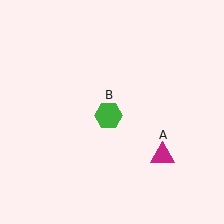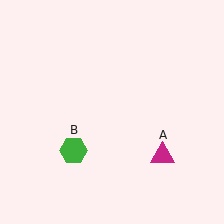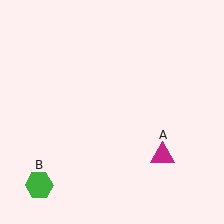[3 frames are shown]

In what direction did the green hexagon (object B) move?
The green hexagon (object B) moved down and to the left.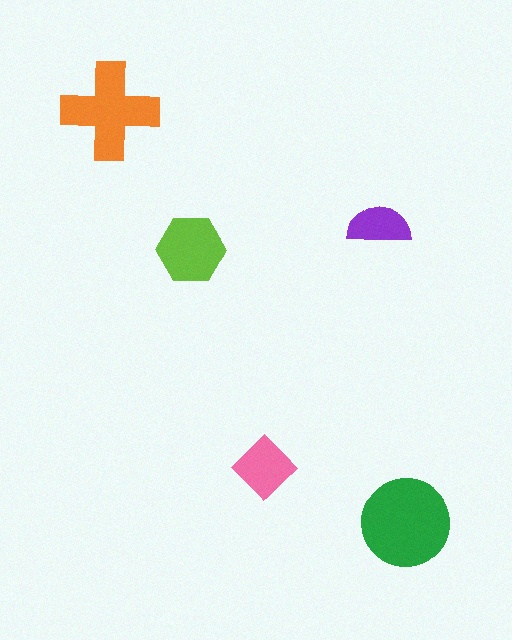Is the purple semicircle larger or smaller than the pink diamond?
Smaller.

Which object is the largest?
The green circle.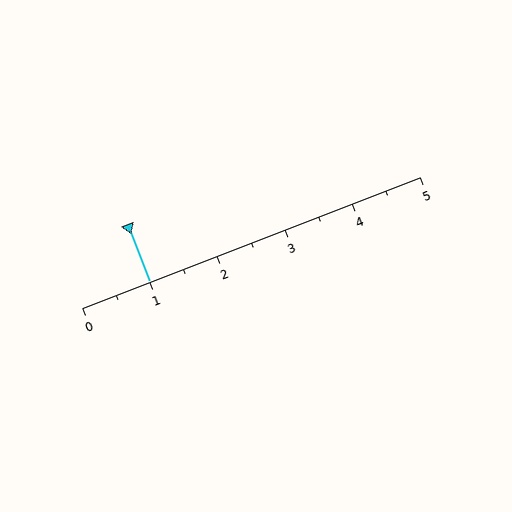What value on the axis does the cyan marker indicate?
The marker indicates approximately 1.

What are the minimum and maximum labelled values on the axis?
The axis runs from 0 to 5.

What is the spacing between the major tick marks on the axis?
The major ticks are spaced 1 apart.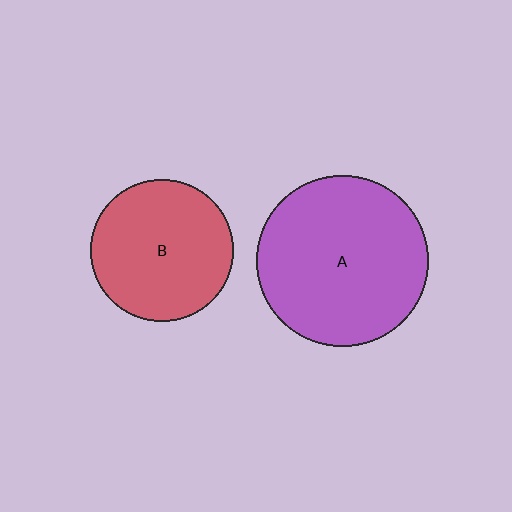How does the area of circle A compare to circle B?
Approximately 1.4 times.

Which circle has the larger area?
Circle A (purple).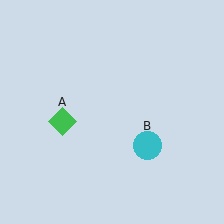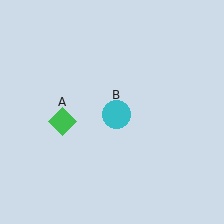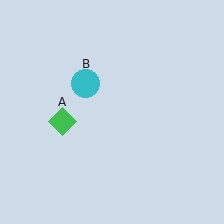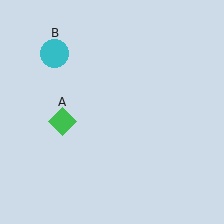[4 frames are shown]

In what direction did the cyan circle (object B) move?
The cyan circle (object B) moved up and to the left.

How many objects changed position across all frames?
1 object changed position: cyan circle (object B).